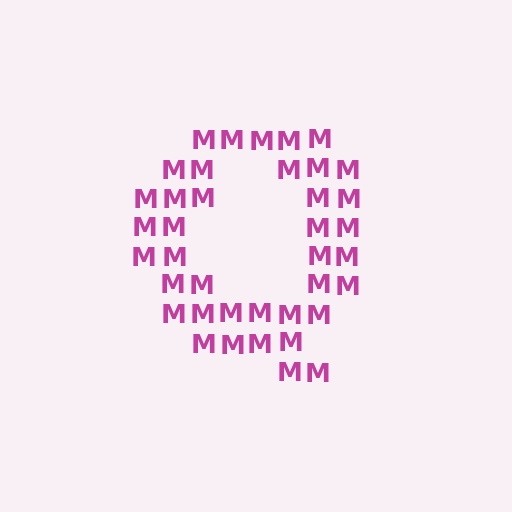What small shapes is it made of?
It is made of small letter M's.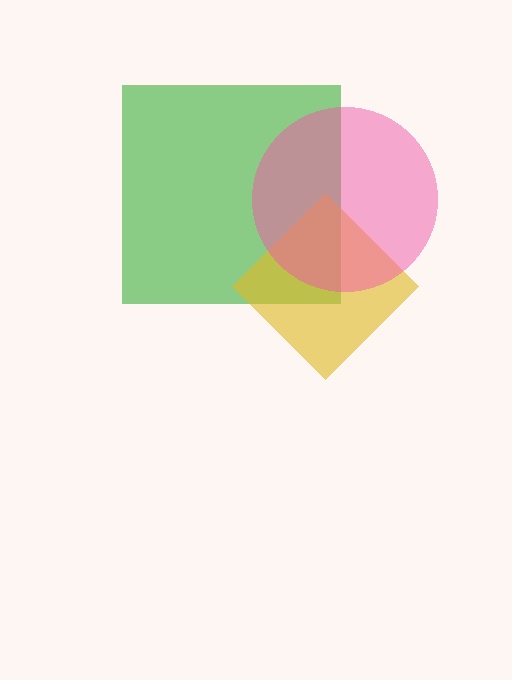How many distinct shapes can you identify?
There are 3 distinct shapes: a green square, a yellow diamond, a pink circle.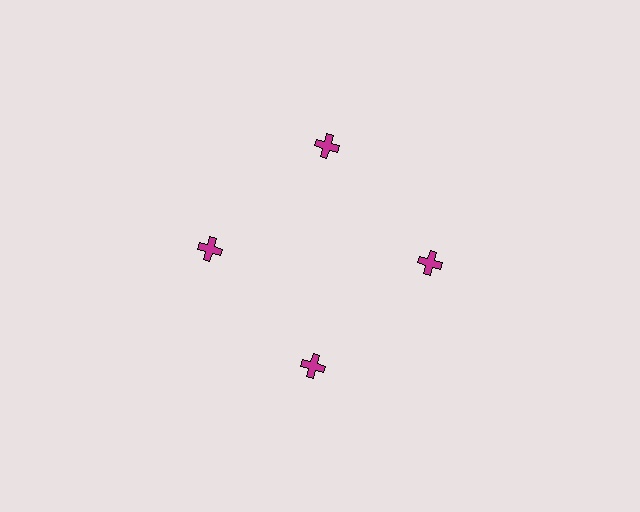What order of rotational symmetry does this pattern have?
This pattern has 4-fold rotational symmetry.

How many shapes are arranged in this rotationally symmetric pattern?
There are 4 shapes, arranged in 4 groups of 1.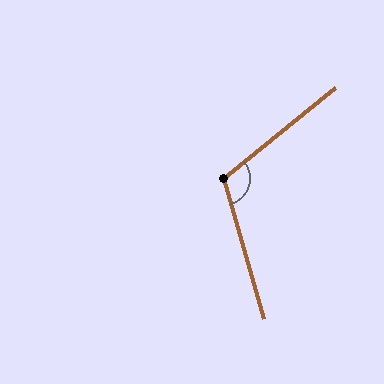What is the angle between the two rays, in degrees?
Approximately 113 degrees.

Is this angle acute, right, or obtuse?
It is obtuse.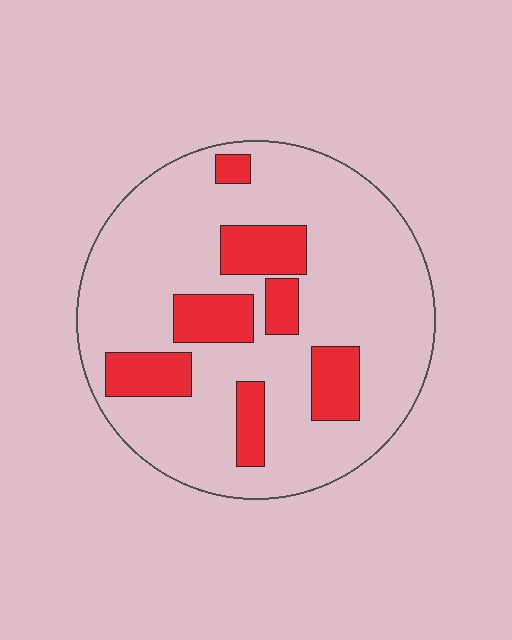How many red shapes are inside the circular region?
7.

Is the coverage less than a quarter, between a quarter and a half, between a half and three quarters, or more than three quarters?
Less than a quarter.